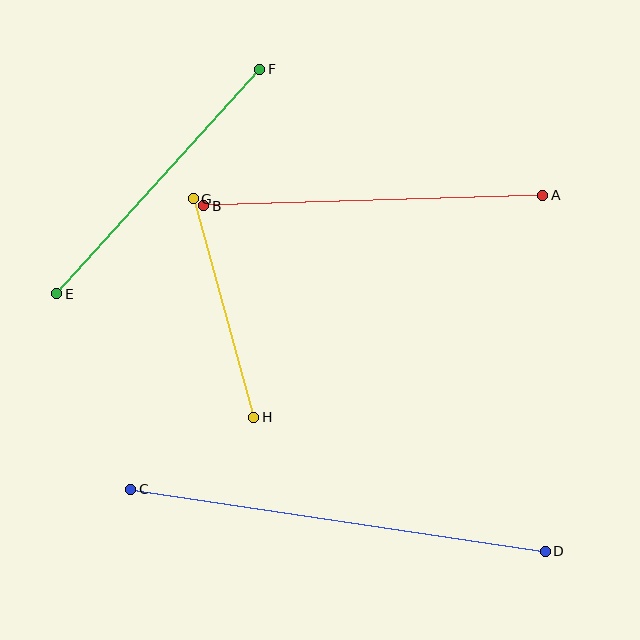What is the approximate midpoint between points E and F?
The midpoint is at approximately (158, 182) pixels.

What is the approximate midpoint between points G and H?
The midpoint is at approximately (223, 308) pixels.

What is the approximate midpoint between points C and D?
The midpoint is at approximately (338, 520) pixels.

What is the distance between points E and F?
The distance is approximately 302 pixels.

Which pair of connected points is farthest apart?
Points C and D are farthest apart.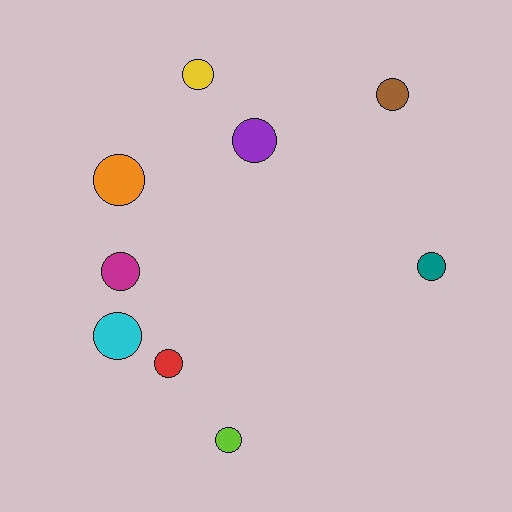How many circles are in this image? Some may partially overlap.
There are 9 circles.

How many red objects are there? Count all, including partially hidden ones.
There is 1 red object.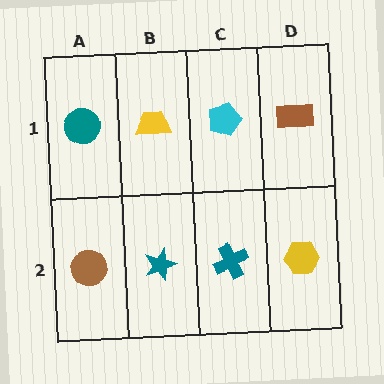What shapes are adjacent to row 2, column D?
A brown rectangle (row 1, column D), a teal cross (row 2, column C).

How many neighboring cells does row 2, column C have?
3.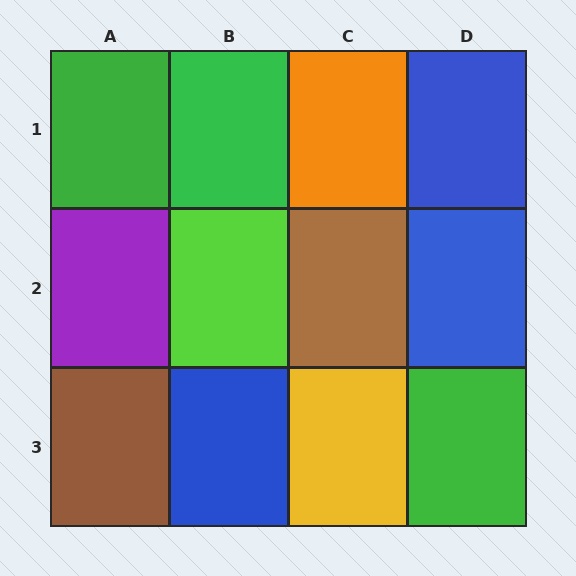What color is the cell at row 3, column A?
Brown.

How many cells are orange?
1 cell is orange.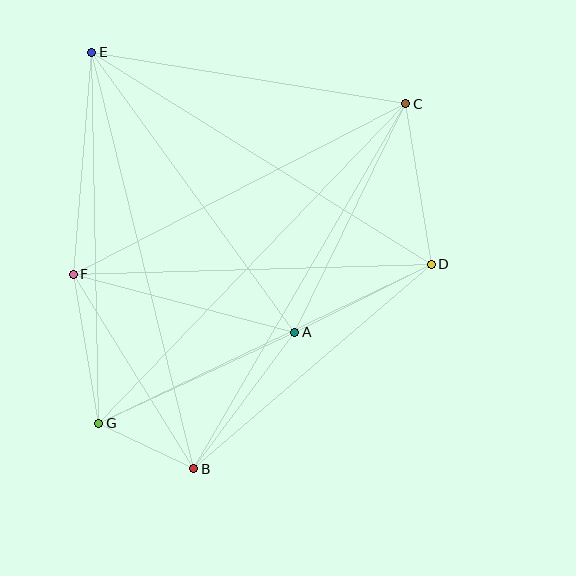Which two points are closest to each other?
Points B and G are closest to each other.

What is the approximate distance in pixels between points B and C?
The distance between B and C is approximately 422 pixels.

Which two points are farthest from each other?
Points C and G are farthest from each other.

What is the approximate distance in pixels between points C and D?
The distance between C and D is approximately 162 pixels.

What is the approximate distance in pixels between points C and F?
The distance between C and F is approximately 374 pixels.